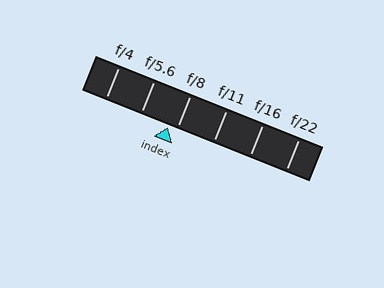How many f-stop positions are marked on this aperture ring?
There are 6 f-stop positions marked.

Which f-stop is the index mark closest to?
The index mark is closest to f/8.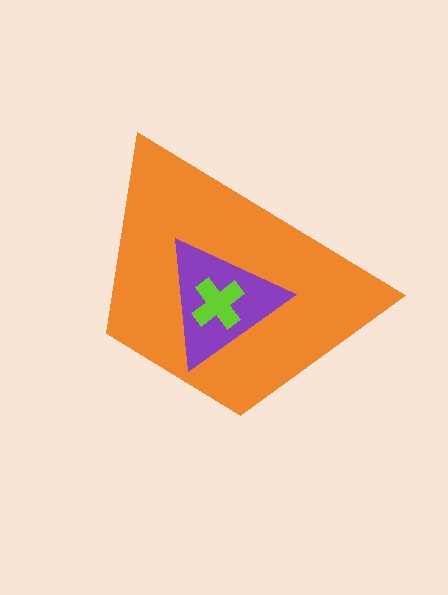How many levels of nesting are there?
3.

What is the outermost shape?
The orange trapezoid.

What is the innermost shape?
The lime cross.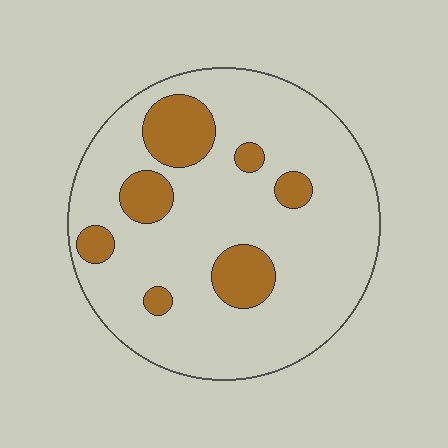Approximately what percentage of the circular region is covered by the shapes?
Approximately 20%.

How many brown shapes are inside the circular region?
7.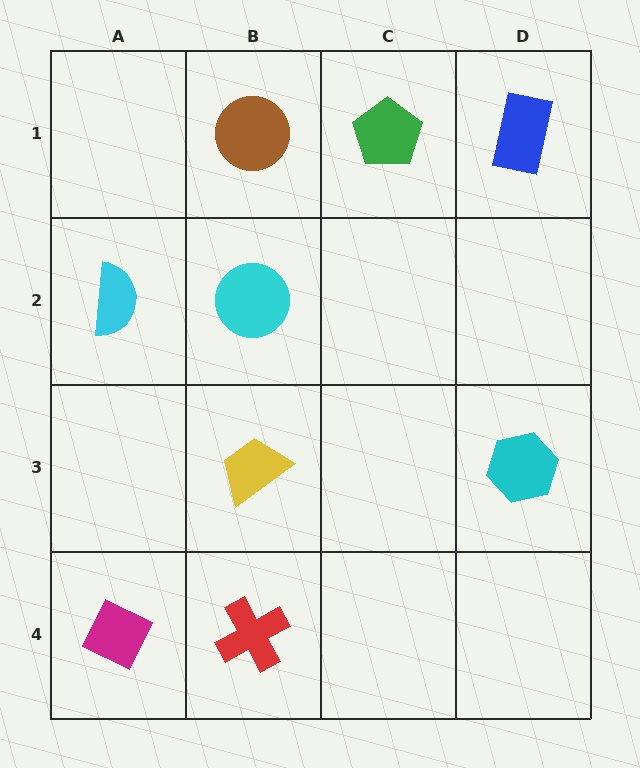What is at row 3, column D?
A cyan hexagon.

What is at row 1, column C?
A green pentagon.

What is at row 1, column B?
A brown circle.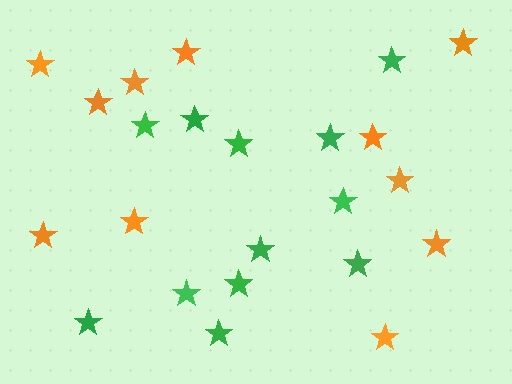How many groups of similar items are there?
There are 2 groups: one group of green stars (12) and one group of orange stars (11).